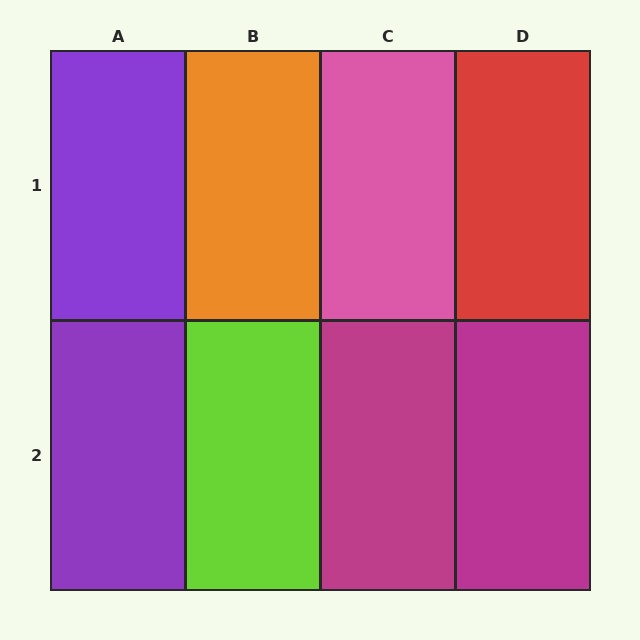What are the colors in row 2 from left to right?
Purple, lime, magenta, magenta.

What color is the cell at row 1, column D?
Red.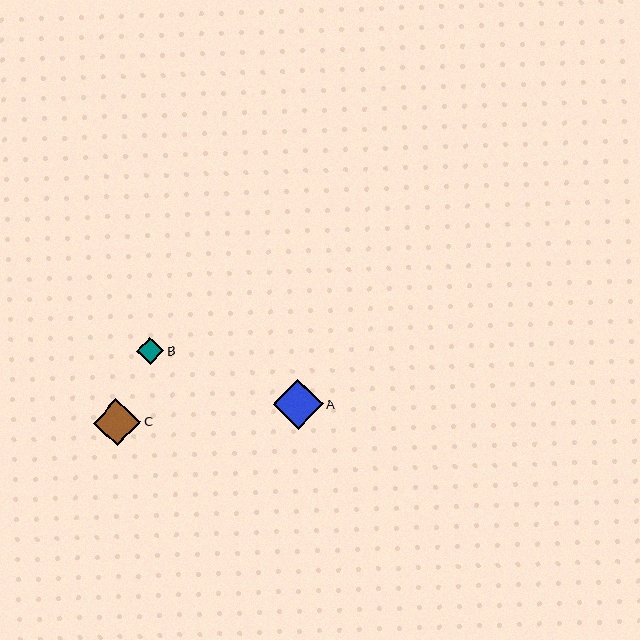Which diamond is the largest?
Diamond A is the largest with a size of approximately 50 pixels.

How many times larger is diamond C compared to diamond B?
Diamond C is approximately 1.8 times the size of diamond B.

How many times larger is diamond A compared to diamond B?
Diamond A is approximately 1.8 times the size of diamond B.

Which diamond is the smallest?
Diamond B is the smallest with a size of approximately 27 pixels.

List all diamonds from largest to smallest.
From largest to smallest: A, C, B.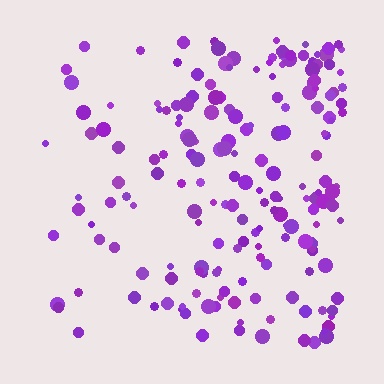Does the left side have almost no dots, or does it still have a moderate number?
Still a moderate number, just noticeably fewer than the right.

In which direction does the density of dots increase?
From left to right, with the right side densest.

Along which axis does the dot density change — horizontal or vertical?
Horizontal.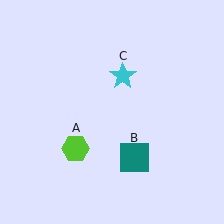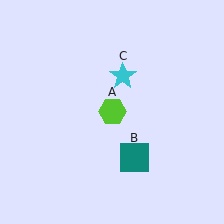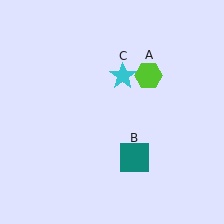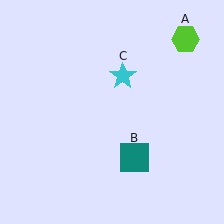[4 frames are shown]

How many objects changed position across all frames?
1 object changed position: lime hexagon (object A).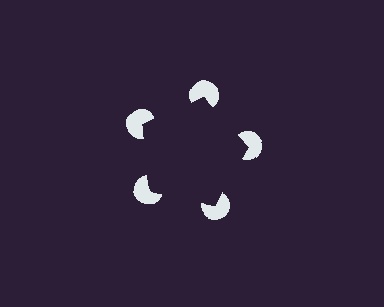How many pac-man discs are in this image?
There are 5 — one at each vertex of the illusory pentagon.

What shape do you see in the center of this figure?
An illusory pentagon — its edges are inferred from the aligned wedge cuts in the pac-man discs, not physically drawn.